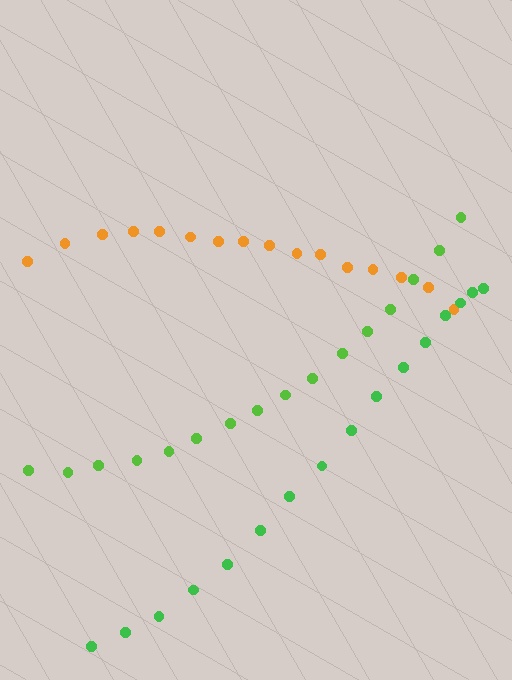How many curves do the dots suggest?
There are 3 distinct paths.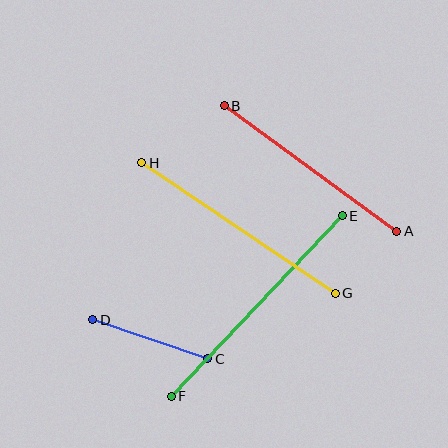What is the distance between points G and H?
The distance is approximately 234 pixels.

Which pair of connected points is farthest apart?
Points E and F are farthest apart.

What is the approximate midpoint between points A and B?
The midpoint is at approximately (310, 169) pixels.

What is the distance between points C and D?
The distance is approximately 121 pixels.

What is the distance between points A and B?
The distance is approximately 213 pixels.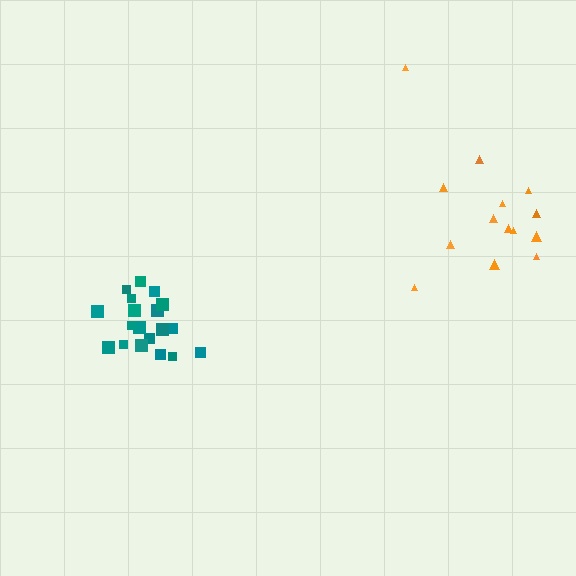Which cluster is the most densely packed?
Teal.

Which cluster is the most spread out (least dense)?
Orange.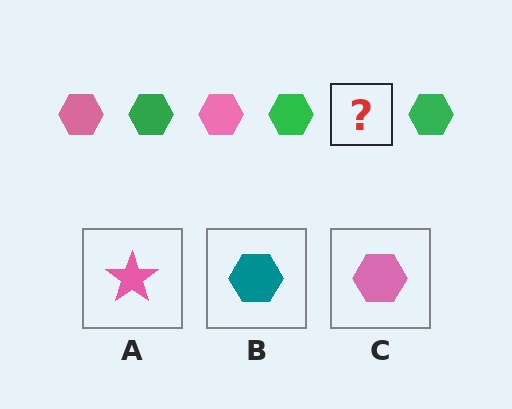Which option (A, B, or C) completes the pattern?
C.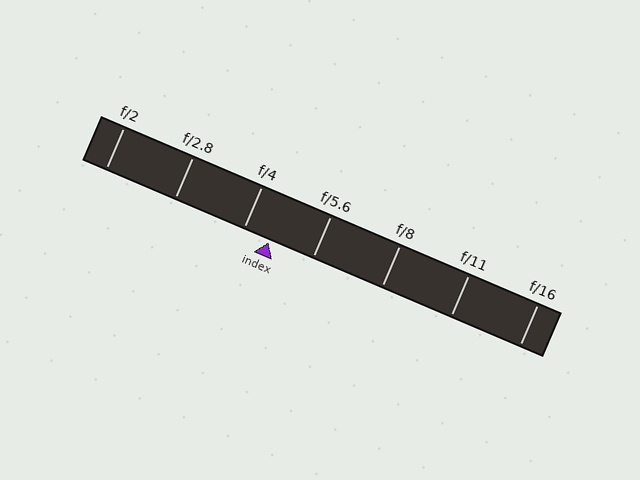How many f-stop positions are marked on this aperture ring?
There are 7 f-stop positions marked.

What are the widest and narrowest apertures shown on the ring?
The widest aperture shown is f/2 and the narrowest is f/16.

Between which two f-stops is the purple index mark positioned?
The index mark is between f/4 and f/5.6.